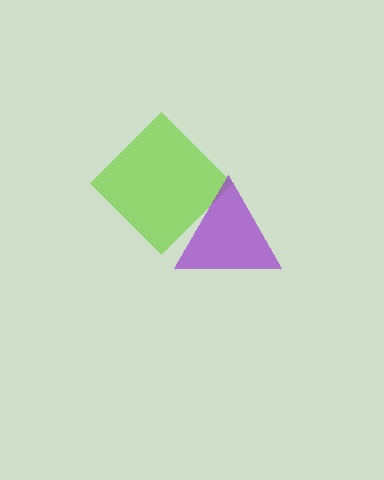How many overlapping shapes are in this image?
There are 2 overlapping shapes in the image.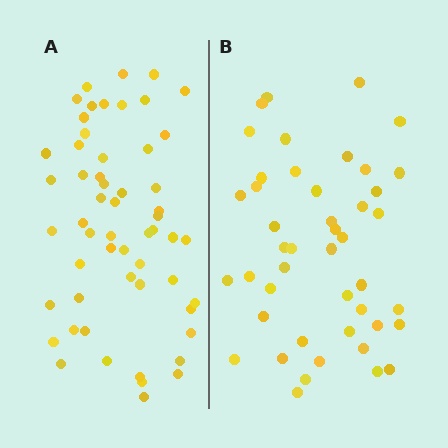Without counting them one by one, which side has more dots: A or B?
Region A (the left region) has more dots.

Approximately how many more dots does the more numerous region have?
Region A has roughly 12 or so more dots than region B.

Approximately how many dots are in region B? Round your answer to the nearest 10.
About 40 dots. (The exact count is 45, which rounds to 40.)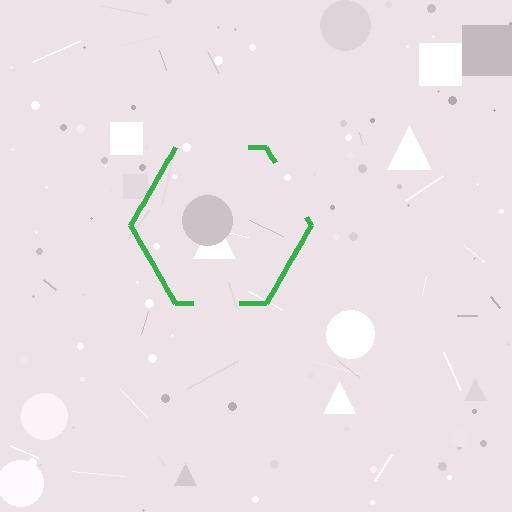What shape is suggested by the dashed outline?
The dashed outline suggests a hexagon.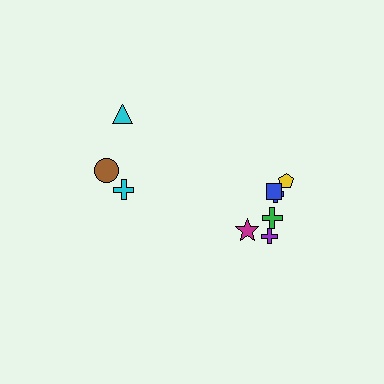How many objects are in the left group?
There are 3 objects.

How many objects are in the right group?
There are 6 objects.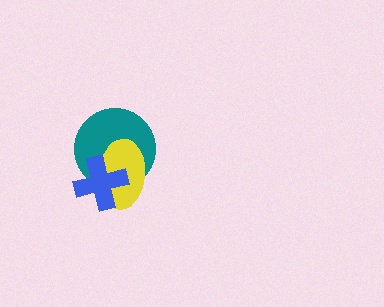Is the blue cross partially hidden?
No, no other shape covers it.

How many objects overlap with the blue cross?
2 objects overlap with the blue cross.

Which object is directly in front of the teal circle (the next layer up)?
The yellow ellipse is directly in front of the teal circle.